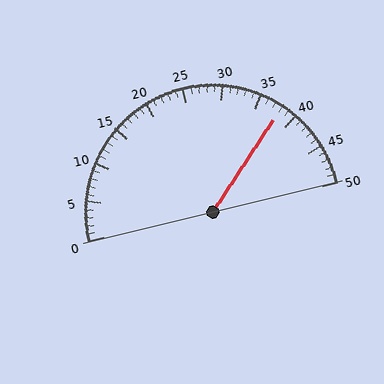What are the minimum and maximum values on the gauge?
The gauge ranges from 0 to 50.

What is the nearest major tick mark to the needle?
The nearest major tick mark is 40.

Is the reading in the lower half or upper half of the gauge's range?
The reading is in the upper half of the range (0 to 50).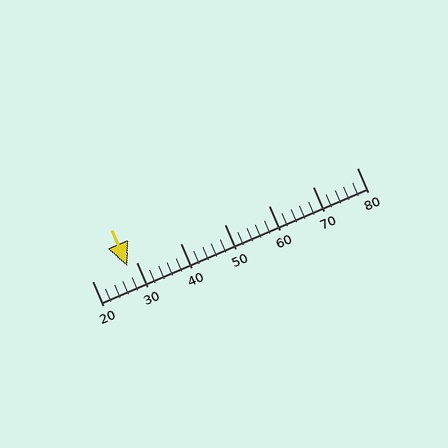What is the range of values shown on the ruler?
The ruler shows values from 20 to 80.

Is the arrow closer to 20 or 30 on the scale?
The arrow is closer to 30.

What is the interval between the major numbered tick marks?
The major tick marks are spaced 10 units apart.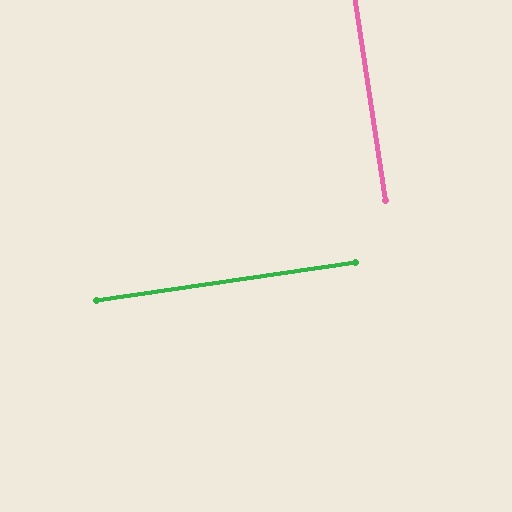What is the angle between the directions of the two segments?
Approximately 90 degrees.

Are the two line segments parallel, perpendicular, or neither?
Perpendicular — they meet at approximately 90°.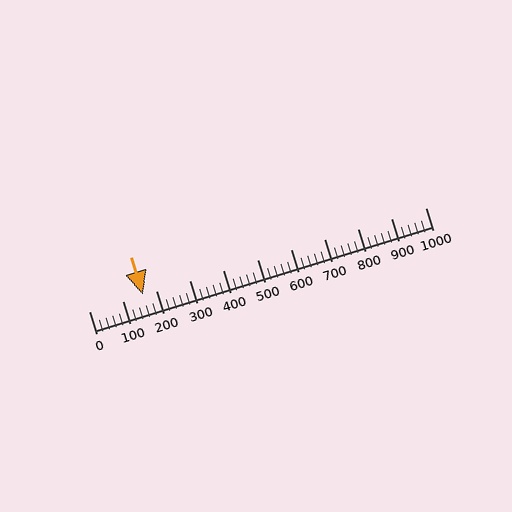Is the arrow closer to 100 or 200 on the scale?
The arrow is closer to 200.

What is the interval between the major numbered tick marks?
The major tick marks are spaced 100 units apart.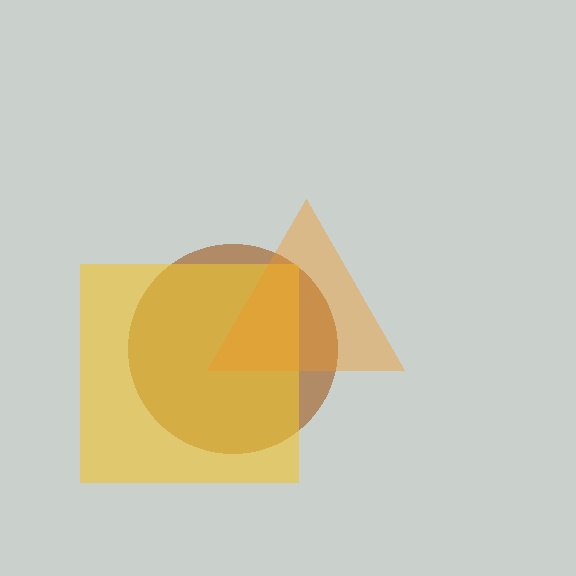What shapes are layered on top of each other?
The layered shapes are: a brown circle, a yellow square, an orange triangle.